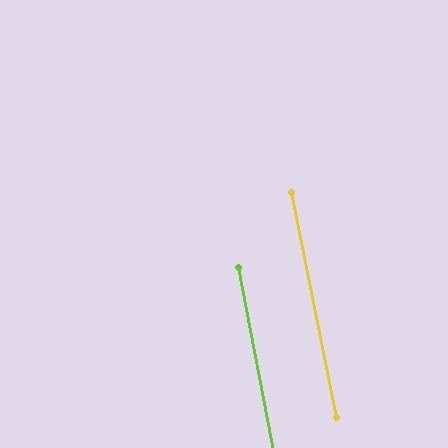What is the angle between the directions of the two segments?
Approximately 1 degree.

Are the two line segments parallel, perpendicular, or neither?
Parallel — their directions differ by only 0.5°.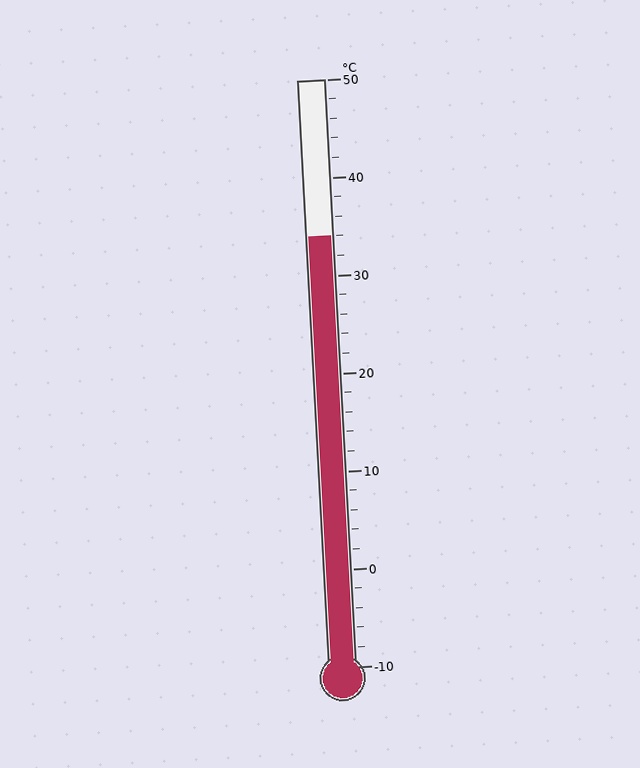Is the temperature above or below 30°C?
The temperature is above 30°C.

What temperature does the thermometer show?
The thermometer shows approximately 34°C.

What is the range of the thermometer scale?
The thermometer scale ranges from -10°C to 50°C.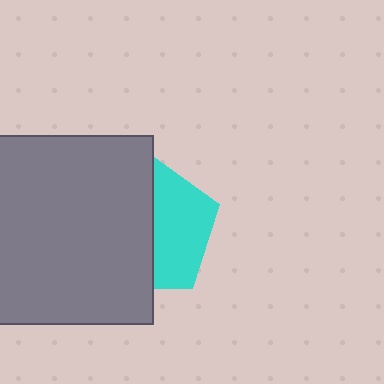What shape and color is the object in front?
The object in front is a gray square.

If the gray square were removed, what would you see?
You would see the complete cyan pentagon.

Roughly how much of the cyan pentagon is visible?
A small part of it is visible (roughly 44%).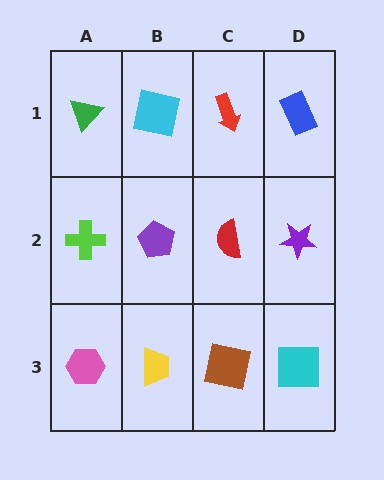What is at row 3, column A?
A pink hexagon.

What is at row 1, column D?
A blue rectangle.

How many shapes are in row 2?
4 shapes.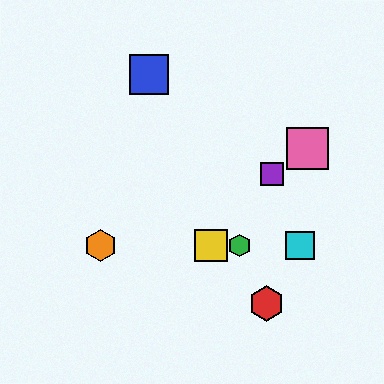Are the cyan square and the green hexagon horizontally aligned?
Yes, both are at y≈246.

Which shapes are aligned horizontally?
The green hexagon, the yellow square, the orange hexagon, the cyan square are aligned horizontally.